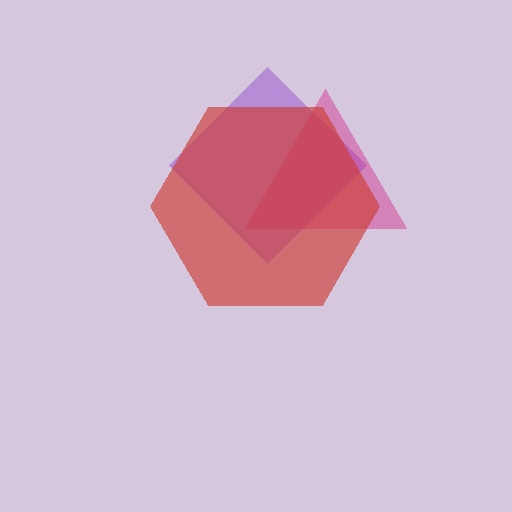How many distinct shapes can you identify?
There are 3 distinct shapes: a purple diamond, a magenta triangle, a red hexagon.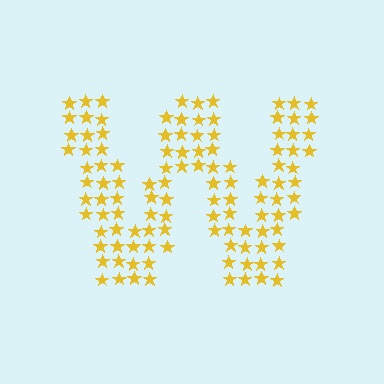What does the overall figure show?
The overall figure shows the letter W.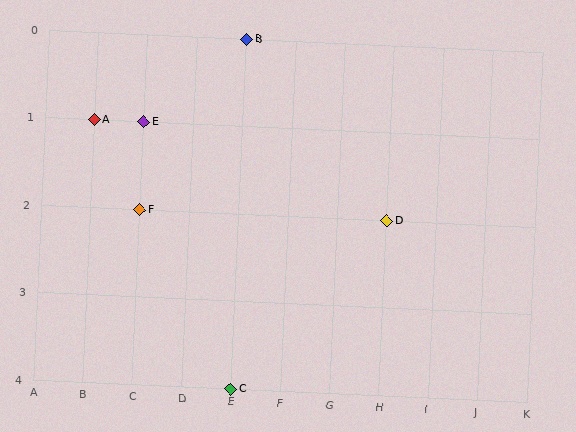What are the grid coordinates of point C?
Point C is at grid coordinates (E, 4).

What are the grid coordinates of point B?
Point B is at grid coordinates (E, 0).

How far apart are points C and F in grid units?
Points C and F are 2 columns and 2 rows apart (about 2.8 grid units diagonally).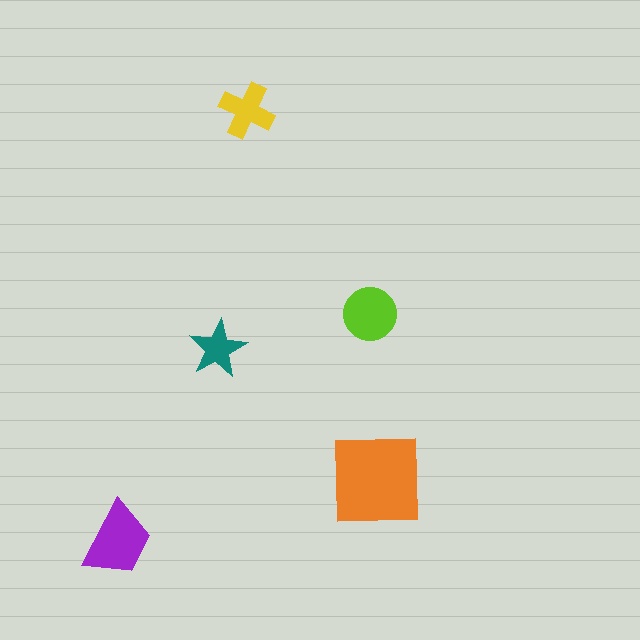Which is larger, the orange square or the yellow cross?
The orange square.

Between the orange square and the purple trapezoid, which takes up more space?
The orange square.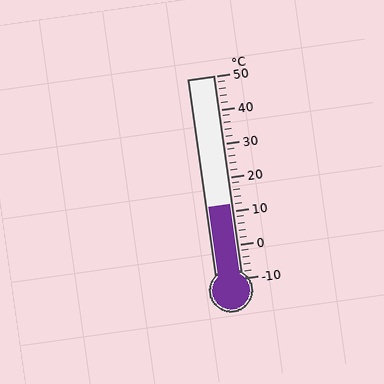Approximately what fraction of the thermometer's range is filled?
The thermometer is filled to approximately 35% of its range.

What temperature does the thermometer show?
The thermometer shows approximately 12°C.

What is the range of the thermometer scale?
The thermometer scale ranges from -10°C to 50°C.